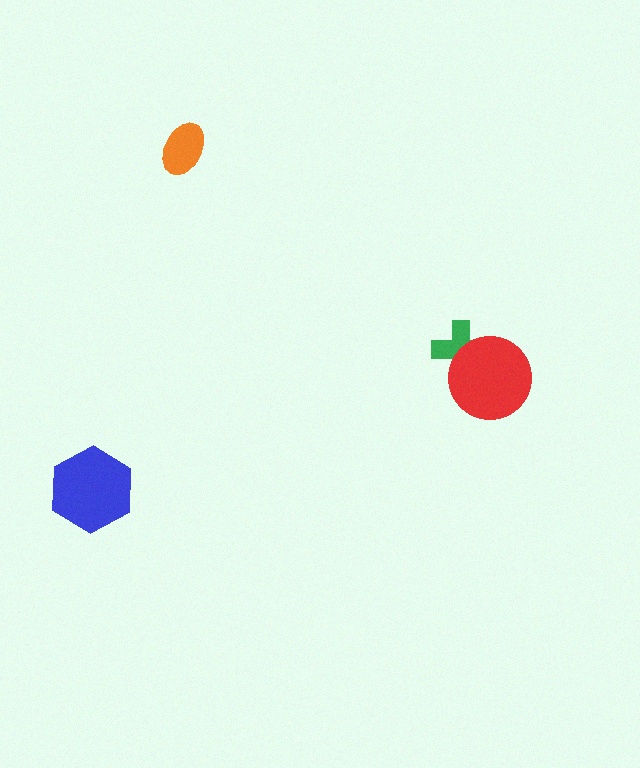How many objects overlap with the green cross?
1 object overlaps with the green cross.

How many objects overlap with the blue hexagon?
0 objects overlap with the blue hexagon.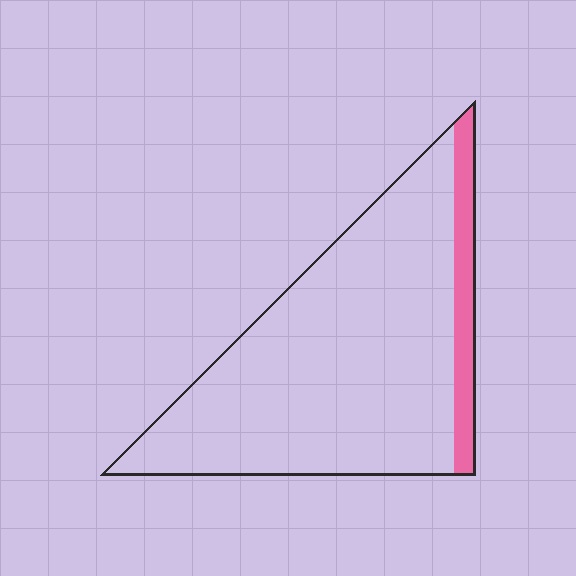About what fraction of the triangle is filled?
About one eighth (1/8).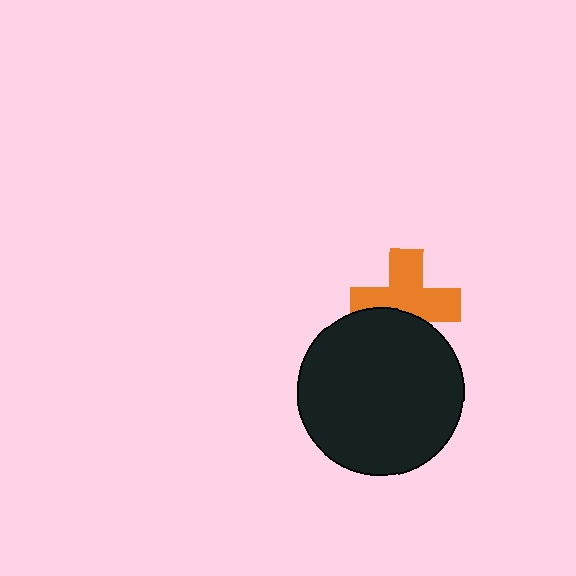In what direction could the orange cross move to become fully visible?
The orange cross could move up. That would shift it out from behind the black circle entirely.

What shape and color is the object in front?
The object in front is a black circle.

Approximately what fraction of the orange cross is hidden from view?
Roughly 33% of the orange cross is hidden behind the black circle.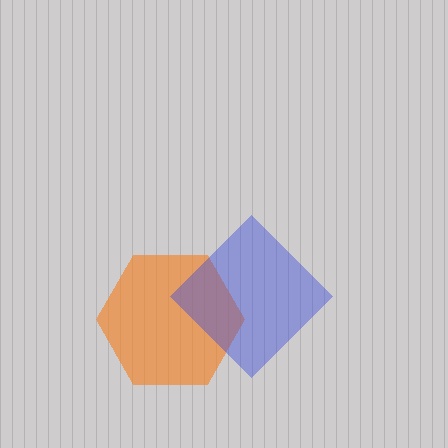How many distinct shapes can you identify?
There are 2 distinct shapes: an orange hexagon, a blue diamond.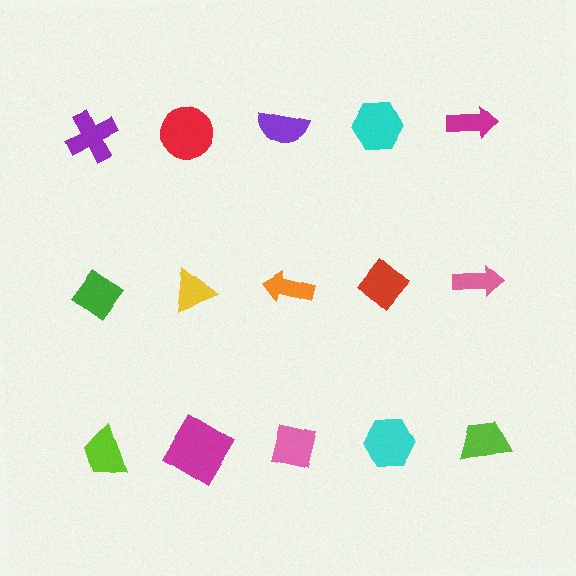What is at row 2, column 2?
A yellow triangle.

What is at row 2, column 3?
An orange arrow.